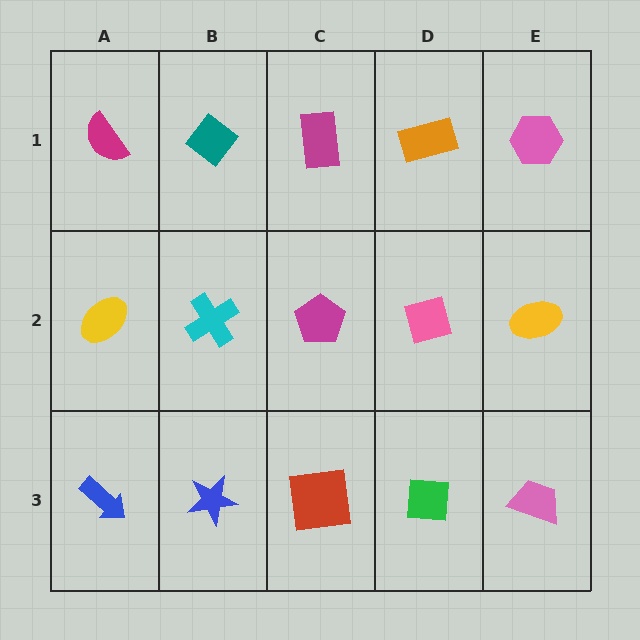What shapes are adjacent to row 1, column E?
A yellow ellipse (row 2, column E), an orange rectangle (row 1, column D).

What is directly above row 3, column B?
A cyan cross.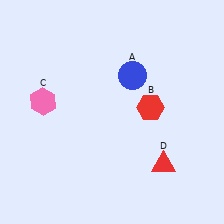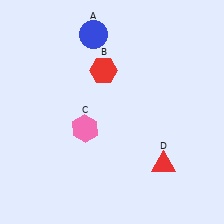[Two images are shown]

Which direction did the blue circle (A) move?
The blue circle (A) moved up.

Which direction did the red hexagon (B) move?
The red hexagon (B) moved left.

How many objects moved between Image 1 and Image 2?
3 objects moved between the two images.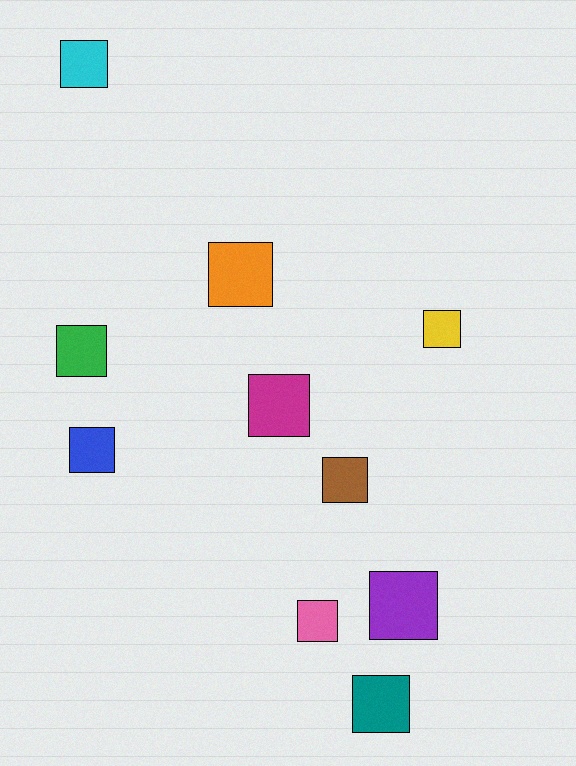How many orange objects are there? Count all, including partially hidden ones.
There is 1 orange object.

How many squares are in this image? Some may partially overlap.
There are 10 squares.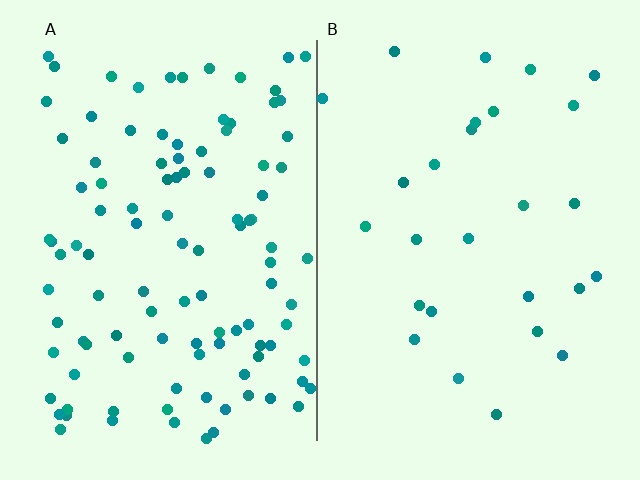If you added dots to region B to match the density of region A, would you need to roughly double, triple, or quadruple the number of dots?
Approximately quadruple.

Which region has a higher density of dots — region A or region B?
A (the left).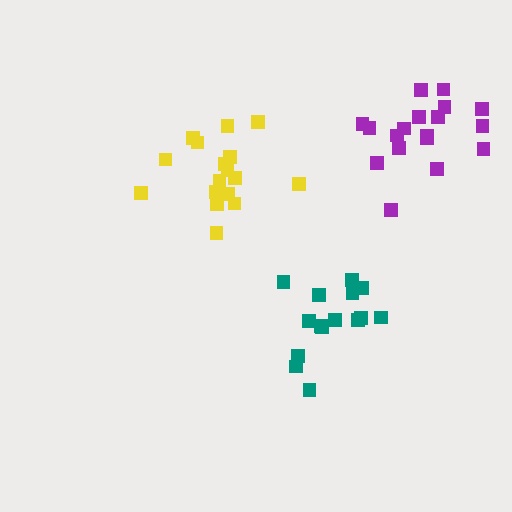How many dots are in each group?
Group 1: 17 dots, Group 2: 18 dots, Group 3: 15 dots (50 total).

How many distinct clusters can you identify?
There are 3 distinct clusters.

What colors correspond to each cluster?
The clusters are colored: yellow, purple, teal.